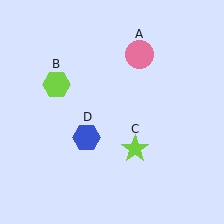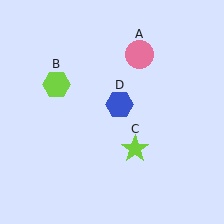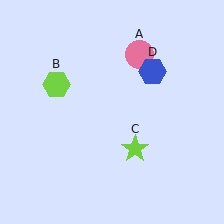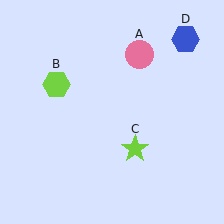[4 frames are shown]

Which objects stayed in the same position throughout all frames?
Pink circle (object A) and lime hexagon (object B) and lime star (object C) remained stationary.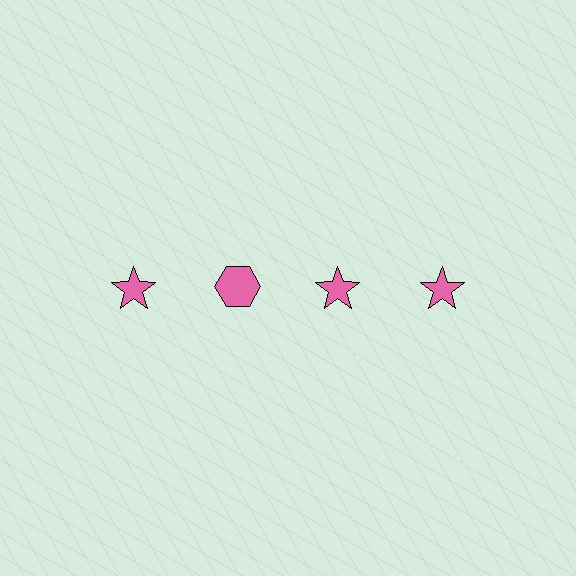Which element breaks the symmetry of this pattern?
The pink hexagon in the top row, second from left column breaks the symmetry. All other shapes are pink stars.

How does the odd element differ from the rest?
It has a different shape: hexagon instead of star.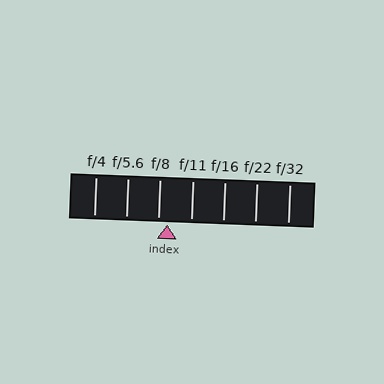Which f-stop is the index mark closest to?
The index mark is closest to f/8.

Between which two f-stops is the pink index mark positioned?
The index mark is between f/8 and f/11.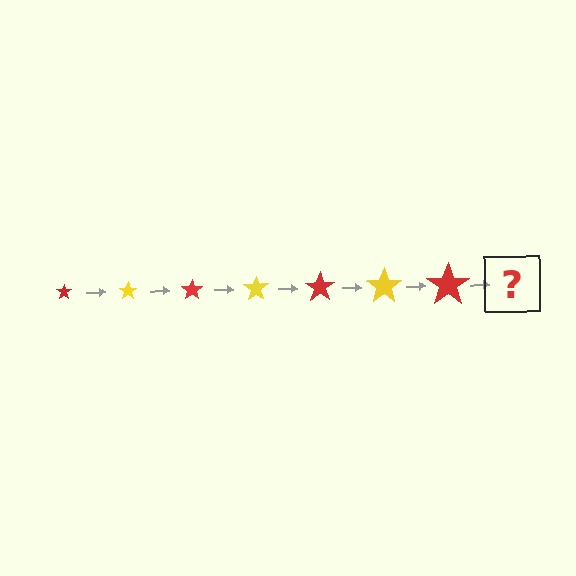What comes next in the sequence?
The next element should be a yellow star, larger than the previous one.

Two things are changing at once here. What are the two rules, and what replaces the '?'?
The two rules are that the star grows larger each step and the color cycles through red and yellow. The '?' should be a yellow star, larger than the previous one.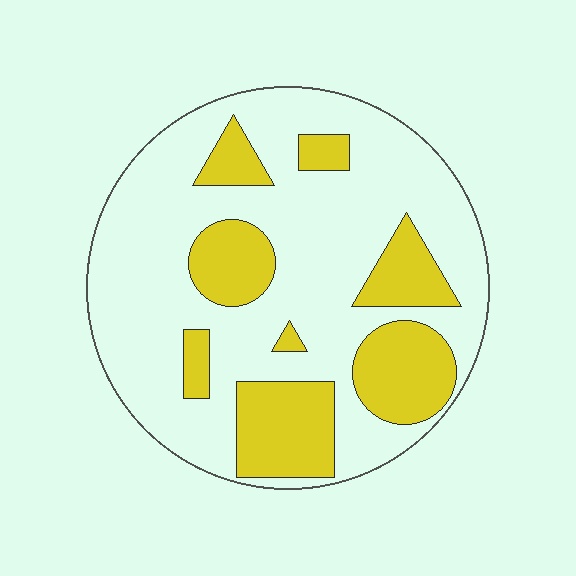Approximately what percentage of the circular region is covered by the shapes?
Approximately 30%.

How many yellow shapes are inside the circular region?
8.